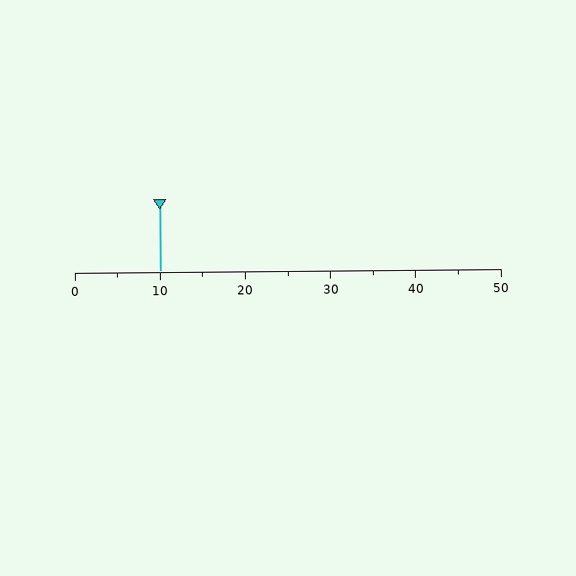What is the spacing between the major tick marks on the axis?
The major ticks are spaced 10 apart.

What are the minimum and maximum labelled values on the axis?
The axis runs from 0 to 50.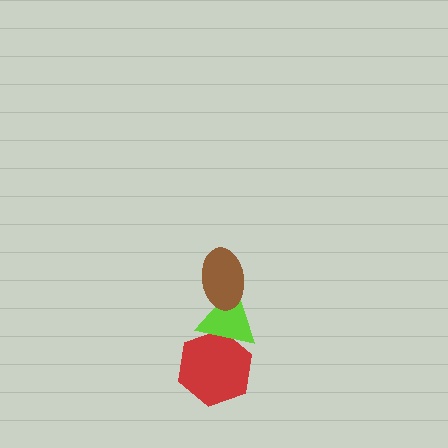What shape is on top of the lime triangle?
The brown ellipse is on top of the lime triangle.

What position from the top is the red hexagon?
The red hexagon is 3rd from the top.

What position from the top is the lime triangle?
The lime triangle is 2nd from the top.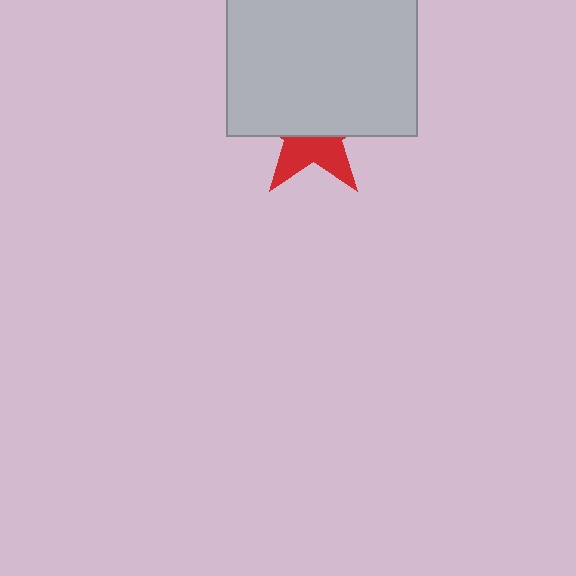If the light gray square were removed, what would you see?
You would see the complete red star.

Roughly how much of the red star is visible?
A small part of it is visible (roughly 39%).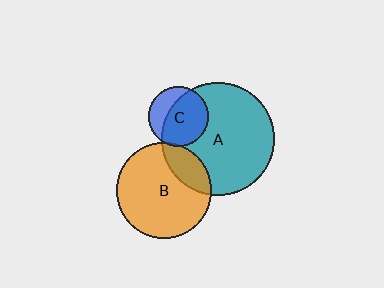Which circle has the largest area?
Circle A (teal).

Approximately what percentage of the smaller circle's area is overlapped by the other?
Approximately 20%.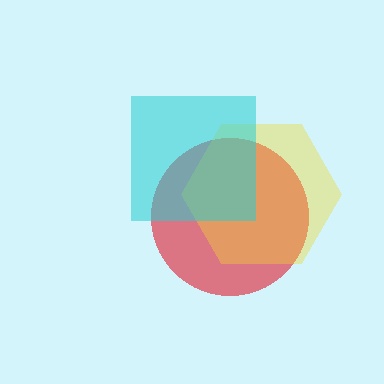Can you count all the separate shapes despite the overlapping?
Yes, there are 3 separate shapes.